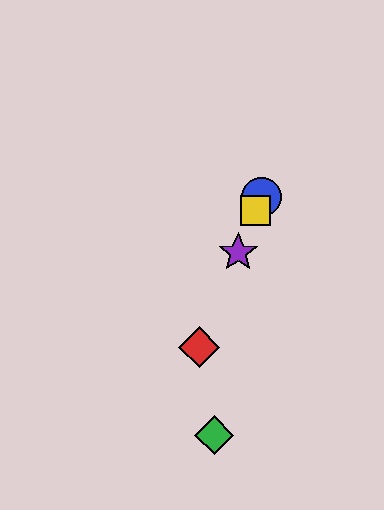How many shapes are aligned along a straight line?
4 shapes (the red diamond, the blue circle, the yellow square, the purple star) are aligned along a straight line.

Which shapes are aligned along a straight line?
The red diamond, the blue circle, the yellow square, the purple star are aligned along a straight line.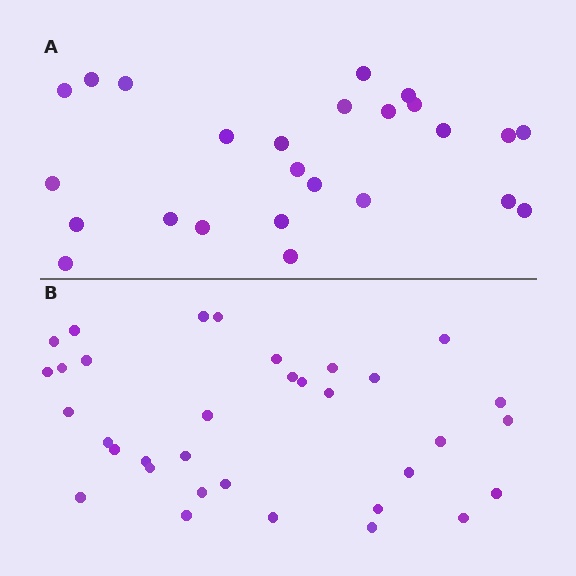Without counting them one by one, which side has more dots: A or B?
Region B (the bottom region) has more dots.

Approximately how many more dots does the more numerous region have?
Region B has roughly 8 or so more dots than region A.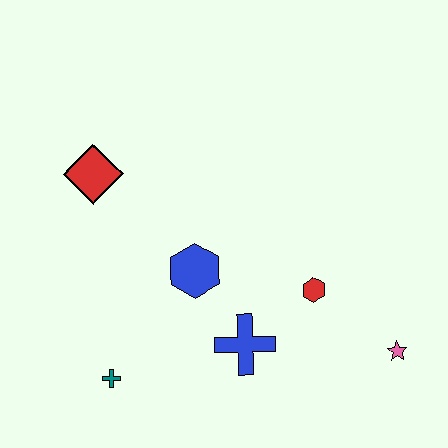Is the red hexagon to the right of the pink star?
No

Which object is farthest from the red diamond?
The pink star is farthest from the red diamond.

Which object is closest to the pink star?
The red hexagon is closest to the pink star.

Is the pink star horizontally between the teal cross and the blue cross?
No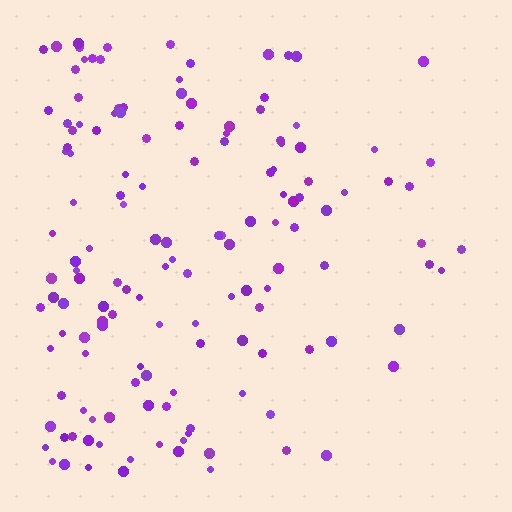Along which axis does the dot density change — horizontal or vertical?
Horizontal.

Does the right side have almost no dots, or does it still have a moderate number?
Still a moderate number, just noticeably fewer than the left.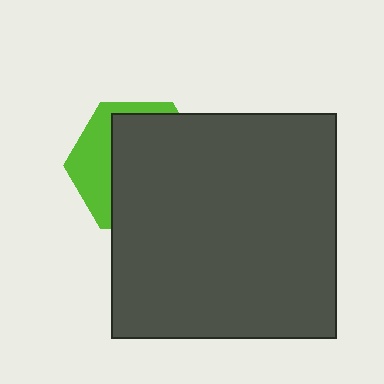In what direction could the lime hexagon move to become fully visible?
The lime hexagon could move left. That would shift it out from behind the dark gray square entirely.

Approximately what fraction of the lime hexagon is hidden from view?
Roughly 67% of the lime hexagon is hidden behind the dark gray square.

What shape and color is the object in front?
The object in front is a dark gray square.